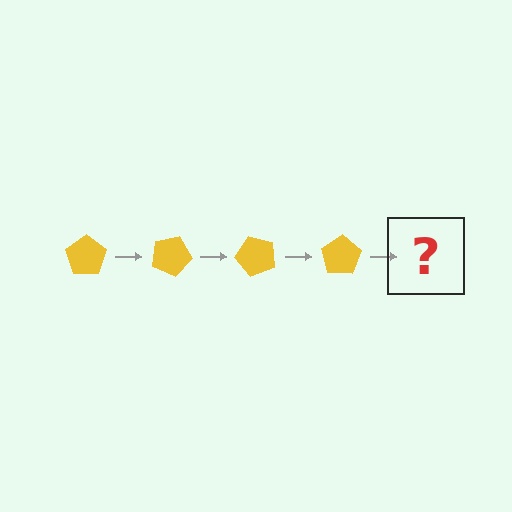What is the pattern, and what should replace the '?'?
The pattern is that the pentagon rotates 25 degrees each step. The '?' should be a yellow pentagon rotated 100 degrees.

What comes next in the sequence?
The next element should be a yellow pentagon rotated 100 degrees.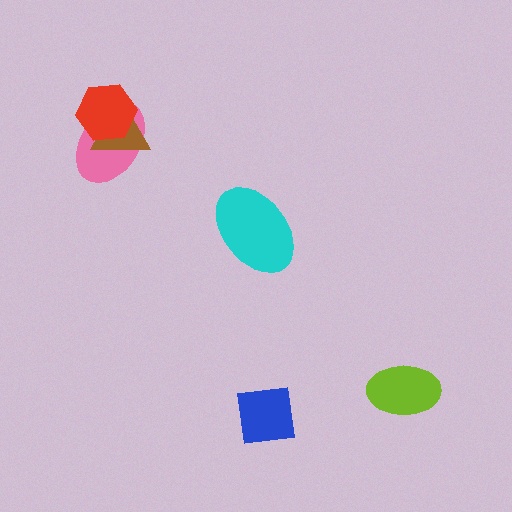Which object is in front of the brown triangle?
The red hexagon is in front of the brown triangle.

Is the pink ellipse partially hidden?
Yes, it is partially covered by another shape.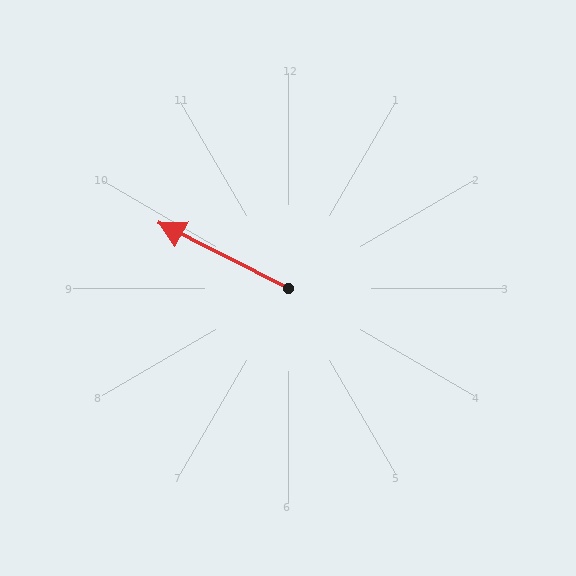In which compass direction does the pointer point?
Northwest.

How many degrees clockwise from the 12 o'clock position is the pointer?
Approximately 297 degrees.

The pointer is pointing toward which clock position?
Roughly 10 o'clock.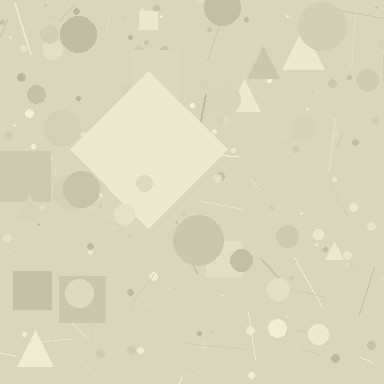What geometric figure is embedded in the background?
A diamond is embedded in the background.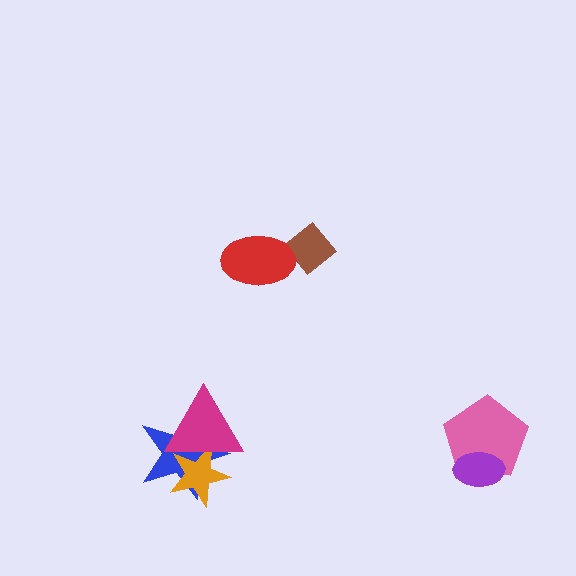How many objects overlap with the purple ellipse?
1 object overlaps with the purple ellipse.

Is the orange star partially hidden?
Yes, it is partially covered by another shape.